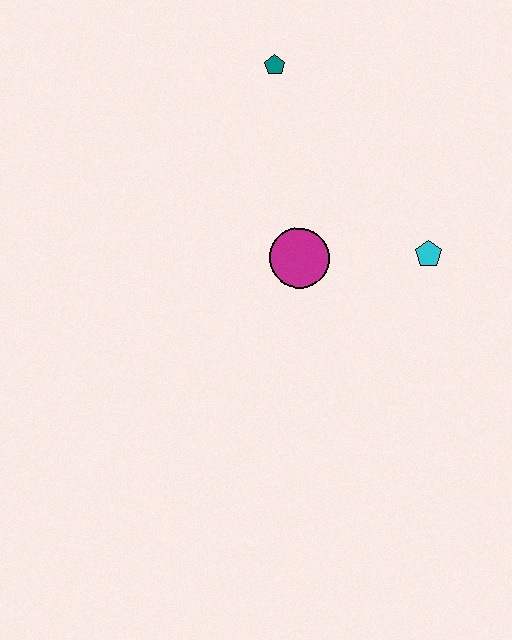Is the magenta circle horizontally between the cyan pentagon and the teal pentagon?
Yes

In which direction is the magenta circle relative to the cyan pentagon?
The magenta circle is to the left of the cyan pentagon.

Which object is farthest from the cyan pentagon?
The teal pentagon is farthest from the cyan pentagon.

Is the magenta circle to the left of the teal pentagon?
No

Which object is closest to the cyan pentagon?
The magenta circle is closest to the cyan pentagon.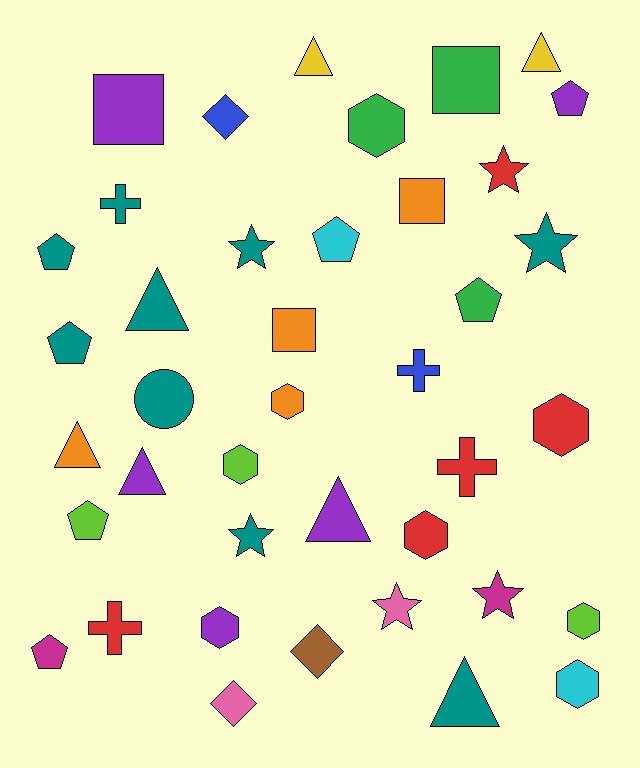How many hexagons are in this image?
There are 8 hexagons.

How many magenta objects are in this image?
There are 2 magenta objects.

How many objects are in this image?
There are 40 objects.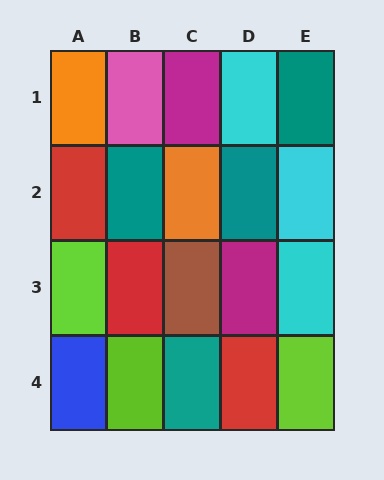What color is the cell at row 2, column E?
Cyan.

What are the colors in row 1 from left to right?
Orange, pink, magenta, cyan, teal.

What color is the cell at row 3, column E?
Cyan.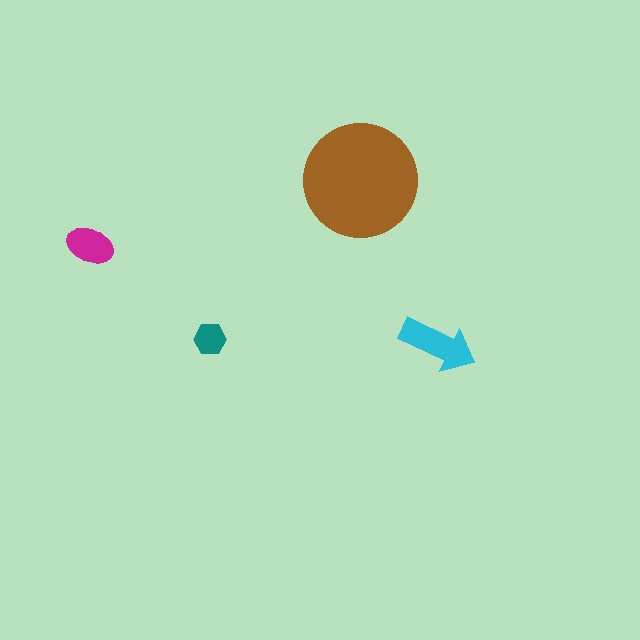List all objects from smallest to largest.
The teal hexagon, the magenta ellipse, the cyan arrow, the brown circle.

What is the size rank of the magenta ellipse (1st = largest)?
3rd.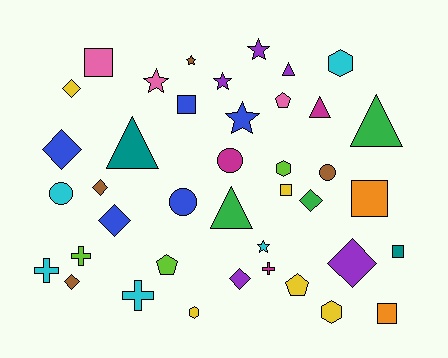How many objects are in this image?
There are 40 objects.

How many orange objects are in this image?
There are 2 orange objects.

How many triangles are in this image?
There are 5 triangles.